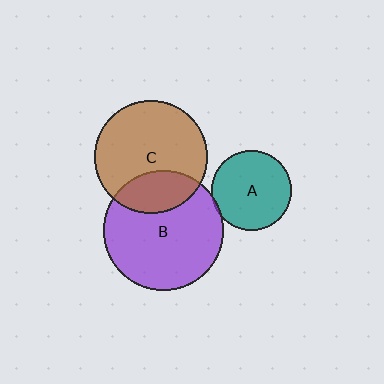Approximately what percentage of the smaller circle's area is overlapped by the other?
Approximately 25%.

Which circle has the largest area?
Circle B (purple).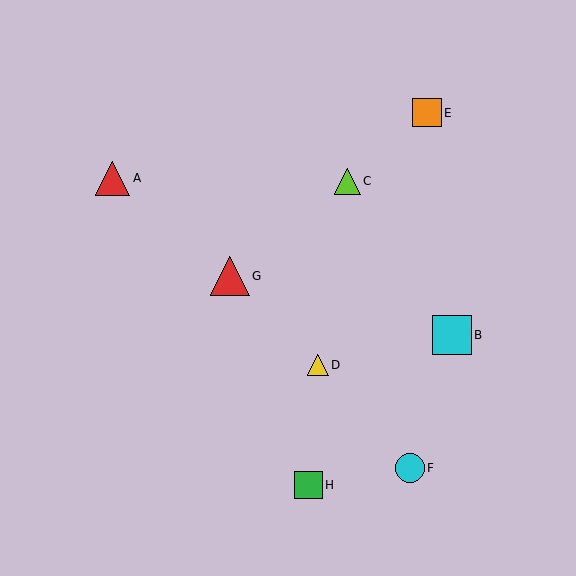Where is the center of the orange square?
The center of the orange square is at (427, 113).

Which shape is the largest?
The cyan square (labeled B) is the largest.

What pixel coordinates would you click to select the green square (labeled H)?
Click at (308, 485) to select the green square H.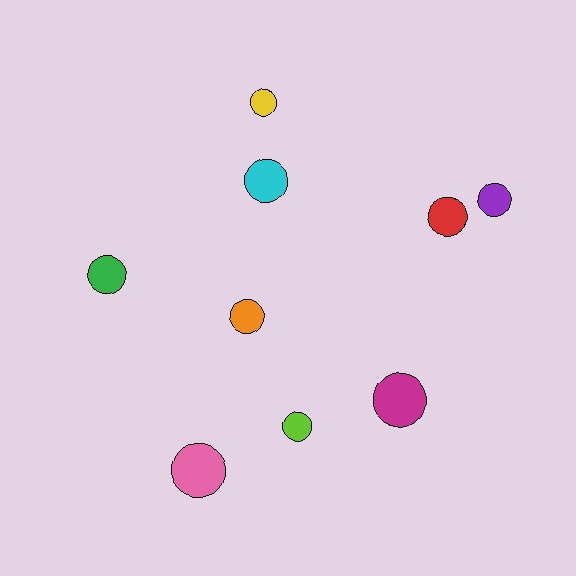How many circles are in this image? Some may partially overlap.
There are 9 circles.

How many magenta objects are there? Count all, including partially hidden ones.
There is 1 magenta object.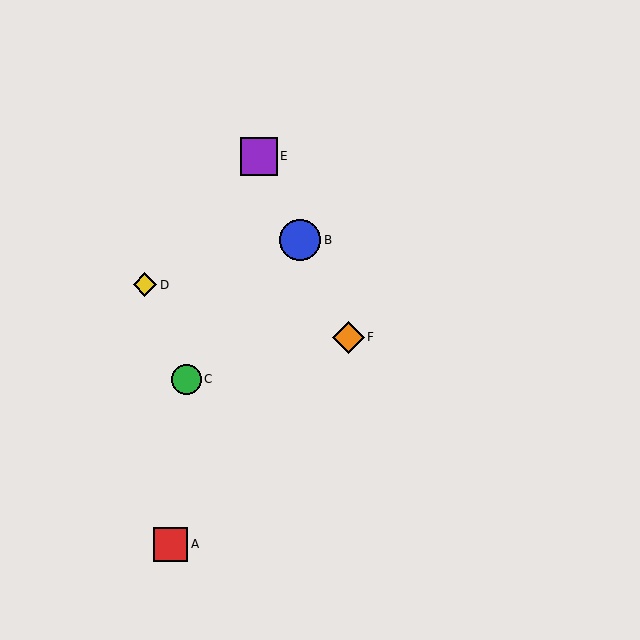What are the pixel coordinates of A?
Object A is at (171, 544).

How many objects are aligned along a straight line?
3 objects (B, E, F) are aligned along a straight line.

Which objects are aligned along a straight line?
Objects B, E, F are aligned along a straight line.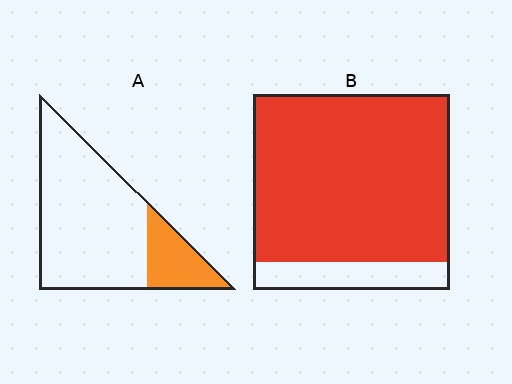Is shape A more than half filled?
No.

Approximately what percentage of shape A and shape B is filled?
A is approximately 20% and B is approximately 85%.